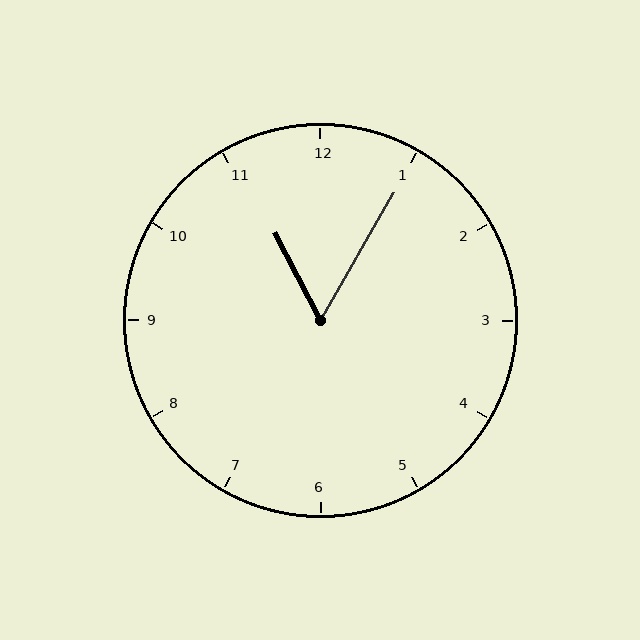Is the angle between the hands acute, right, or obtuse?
It is acute.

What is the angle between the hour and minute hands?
Approximately 58 degrees.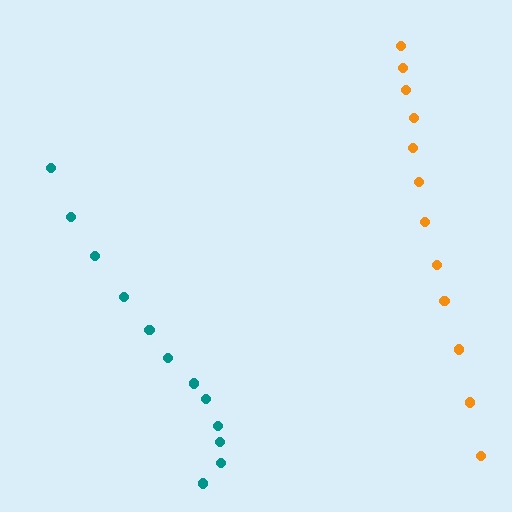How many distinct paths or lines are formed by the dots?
There are 2 distinct paths.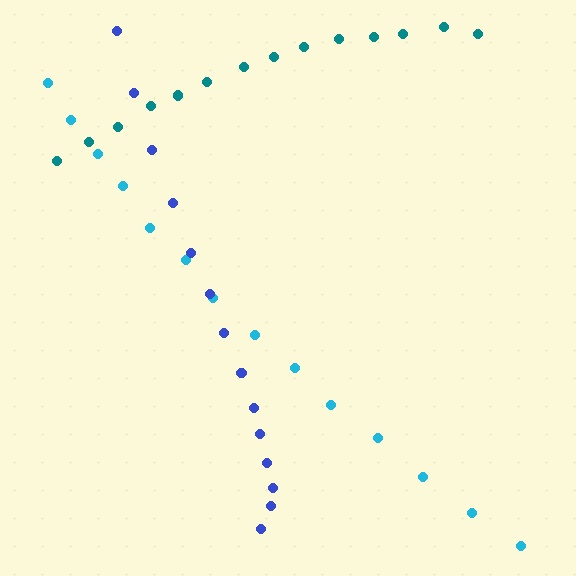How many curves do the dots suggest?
There are 3 distinct paths.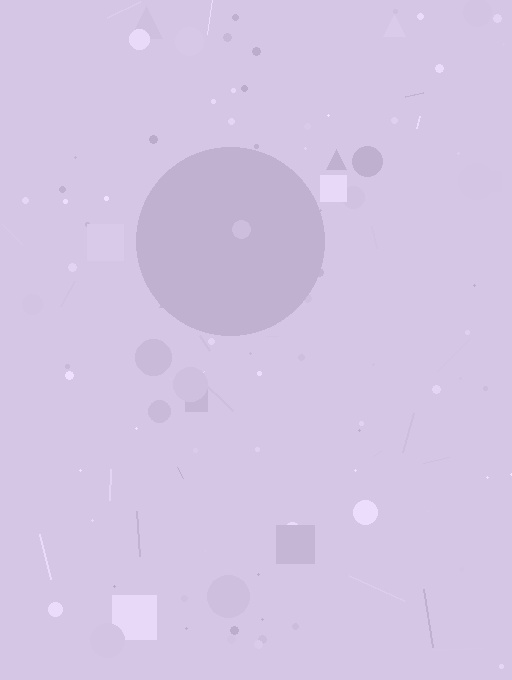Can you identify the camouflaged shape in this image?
The camouflaged shape is a circle.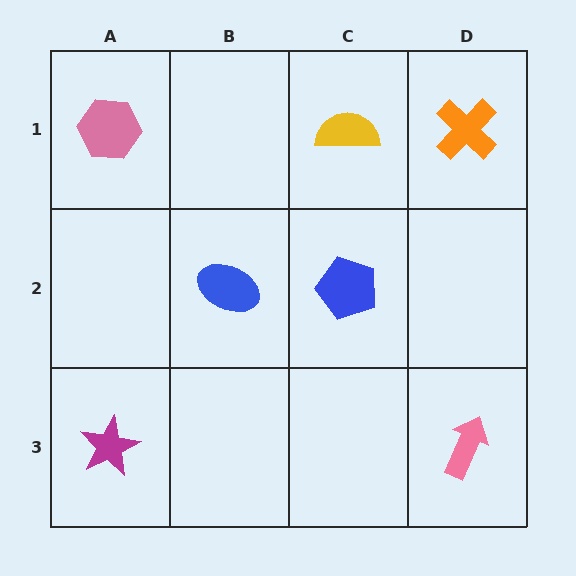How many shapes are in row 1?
3 shapes.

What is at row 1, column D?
An orange cross.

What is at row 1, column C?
A yellow semicircle.